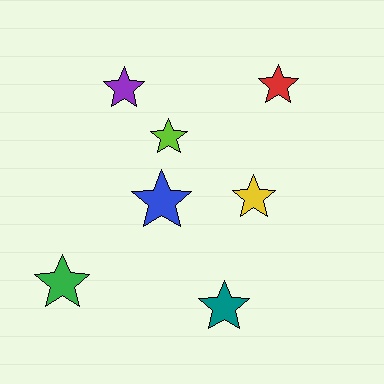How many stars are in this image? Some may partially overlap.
There are 7 stars.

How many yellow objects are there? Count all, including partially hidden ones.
There is 1 yellow object.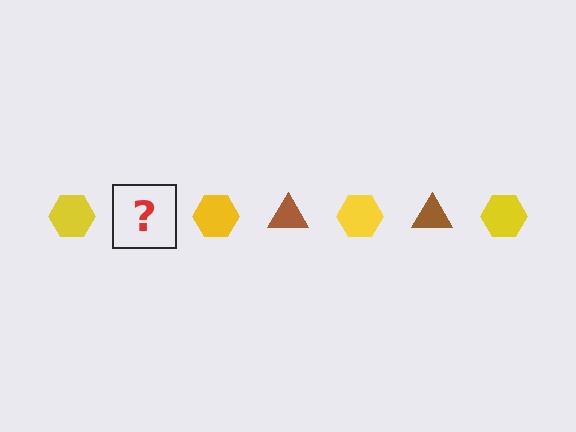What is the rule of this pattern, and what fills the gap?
The rule is that the pattern alternates between yellow hexagon and brown triangle. The gap should be filled with a brown triangle.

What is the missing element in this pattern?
The missing element is a brown triangle.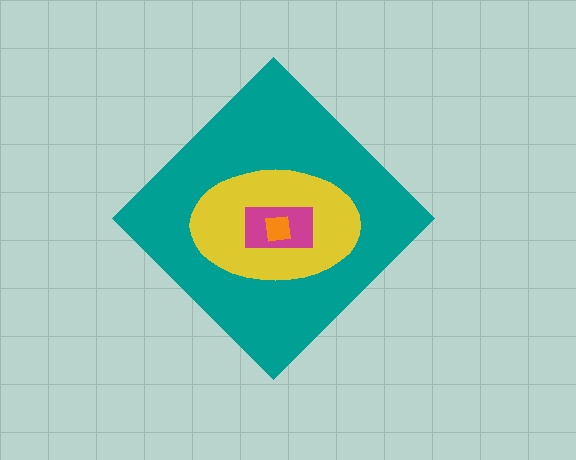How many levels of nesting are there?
4.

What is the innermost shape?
The orange square.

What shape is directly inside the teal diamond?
The yellow ellipse.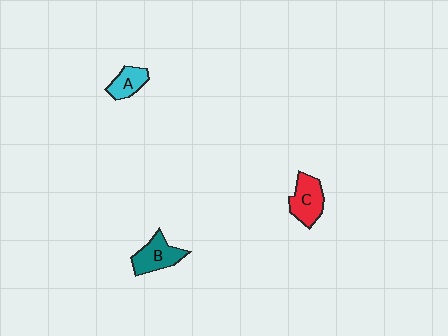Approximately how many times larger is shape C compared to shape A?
Approximately 1.5 times.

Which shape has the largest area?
Shape C (red).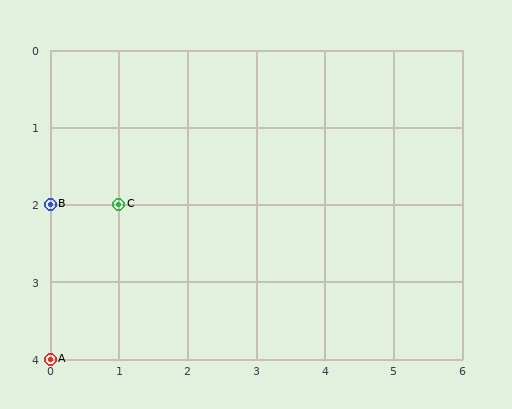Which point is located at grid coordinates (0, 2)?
Point B is at (0, 2).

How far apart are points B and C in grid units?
Points B and C are 1 column apart.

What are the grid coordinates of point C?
Point C is at grid coordinates (1, 2).